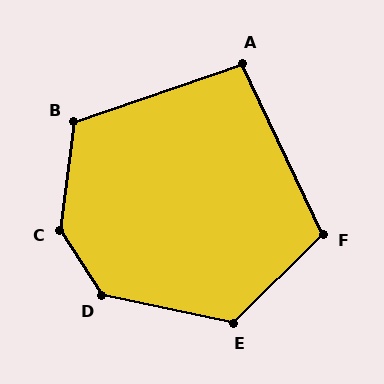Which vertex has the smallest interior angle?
A, at approximately 96 degrees.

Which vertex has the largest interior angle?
C, at approximately 140 degrees.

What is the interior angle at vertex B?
Approximately 116 degrees (obtuse).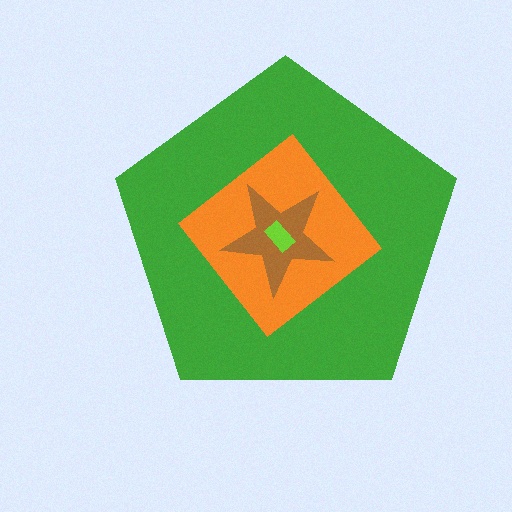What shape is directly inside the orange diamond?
The brown star.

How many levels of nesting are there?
4.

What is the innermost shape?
The lime rectangle.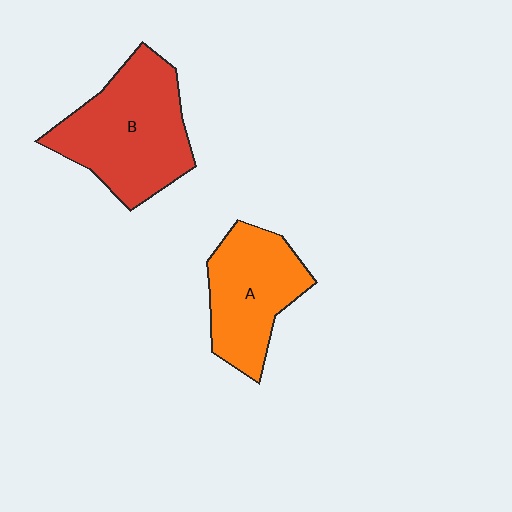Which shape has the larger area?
Shape B (red).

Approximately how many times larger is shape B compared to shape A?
Approximately 1.3 times.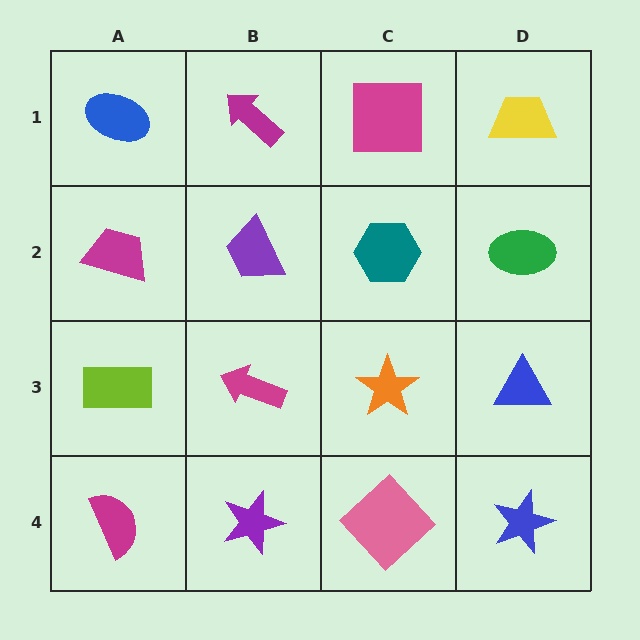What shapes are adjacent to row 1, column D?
A green ellipse (row 2, column D), a magenta square (row 1, column C).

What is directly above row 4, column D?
A blue triangle.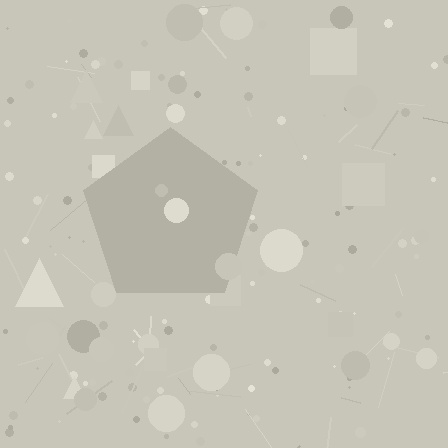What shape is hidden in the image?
A pentagon is hidden in the image.